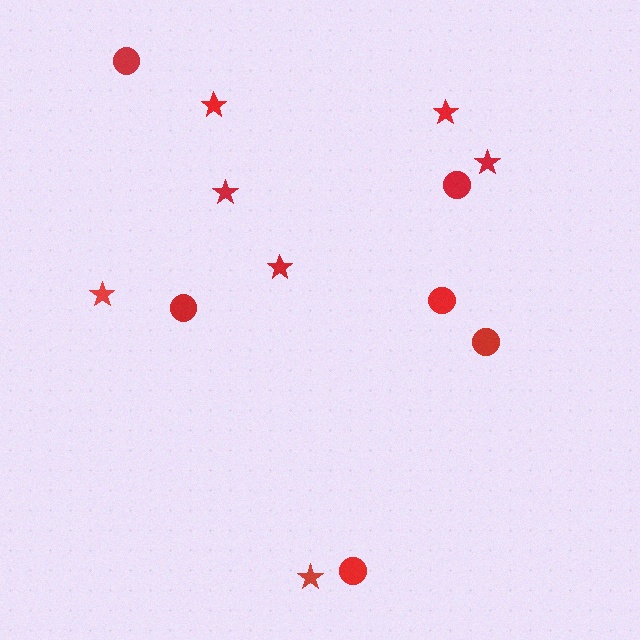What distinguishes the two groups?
There are 2 groups: one group of stars (7) and one group of circles (6).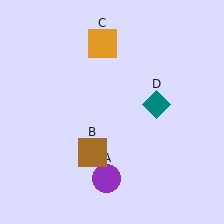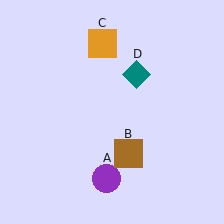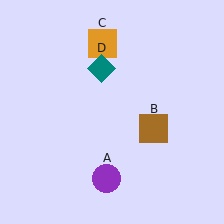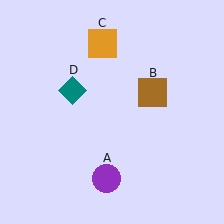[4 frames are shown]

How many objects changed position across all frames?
2 objects changed position: brown square (object B), teal diamond (object D).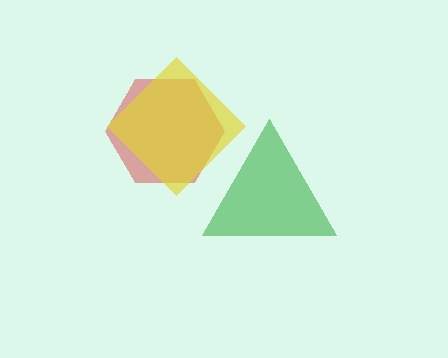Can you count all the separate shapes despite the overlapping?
Yes, there are 3 separate shapes.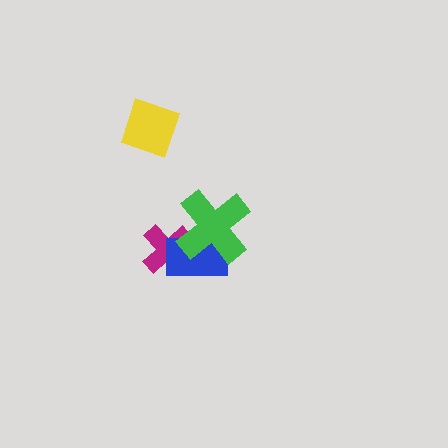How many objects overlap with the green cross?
2 objects overlap with the green cross.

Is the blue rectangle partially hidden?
Yes, it is partially covered by another shape.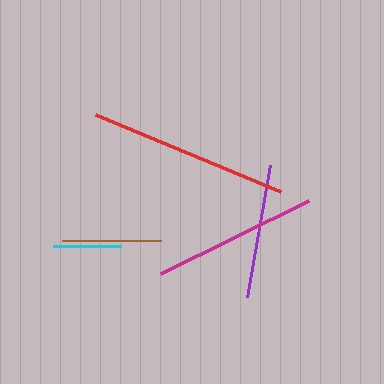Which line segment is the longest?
The red line is the longest at approximately 201 pixels.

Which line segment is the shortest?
The cyan line is the shortest at approximately 68 pixels.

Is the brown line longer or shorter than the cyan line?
The brown line is longer than the cyan line.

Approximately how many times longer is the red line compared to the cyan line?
The red line is approximately 2.9 times the length of the cyan line.